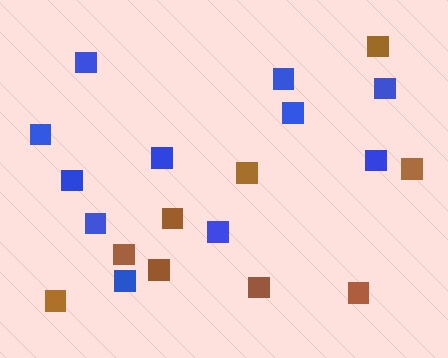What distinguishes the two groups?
There are 2 groups: one group of blue squares (11) and one group of brown squares (9).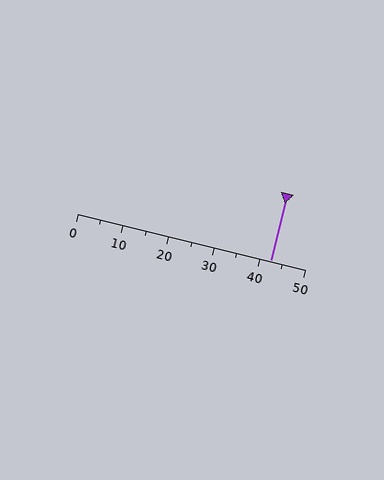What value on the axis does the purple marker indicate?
The marker indicates approximately 42.5.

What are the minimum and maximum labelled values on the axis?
The axis runs from 0 to 50.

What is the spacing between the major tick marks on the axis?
The major ticks are spaced 10 apart.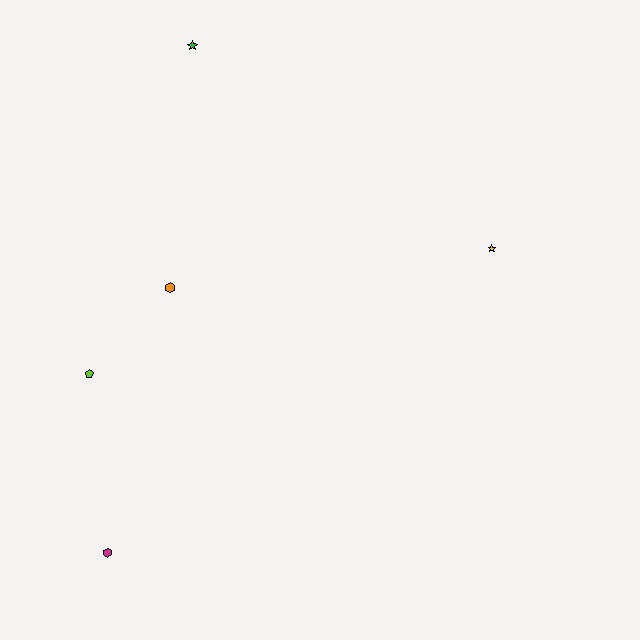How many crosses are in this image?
There are no crosses.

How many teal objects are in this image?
There are no teal objects.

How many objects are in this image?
There are 5 objects.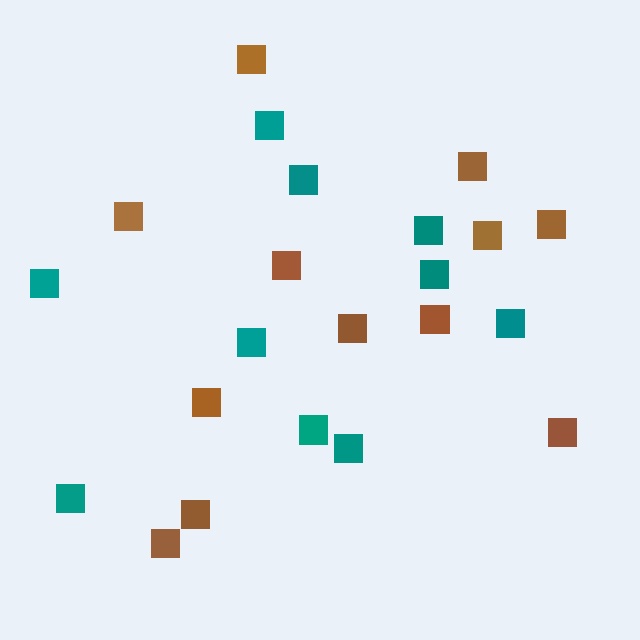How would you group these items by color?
There are 2 groups: one group of teal squares (10) and one group of brown squares (12).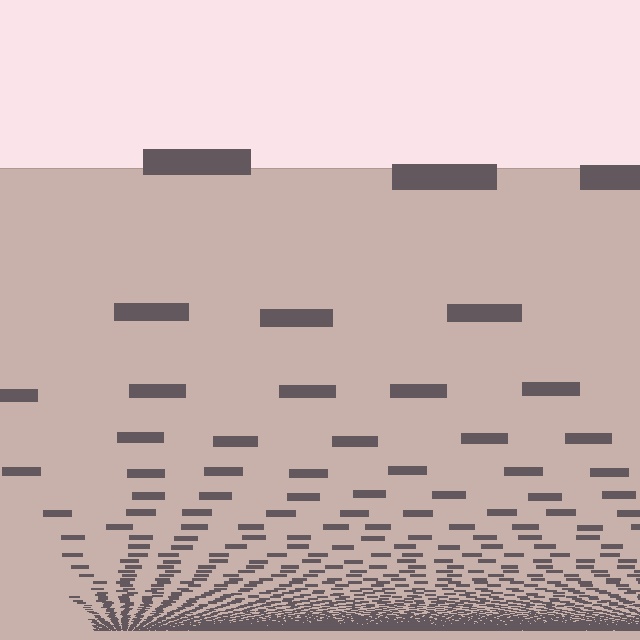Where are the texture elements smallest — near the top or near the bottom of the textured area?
Near the bottom.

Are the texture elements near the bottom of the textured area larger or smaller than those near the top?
Smaller. The gradient is inverted — elements near the bottom are smaller and denser.